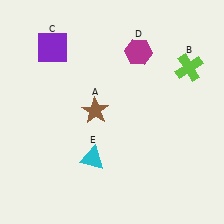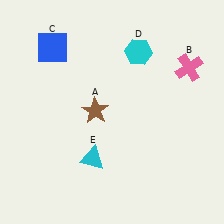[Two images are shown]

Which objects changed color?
B changed from lime to pink. C changed from purple to blue. D changed from magenta to cyan.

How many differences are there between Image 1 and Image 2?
There are 3 differences between the two images.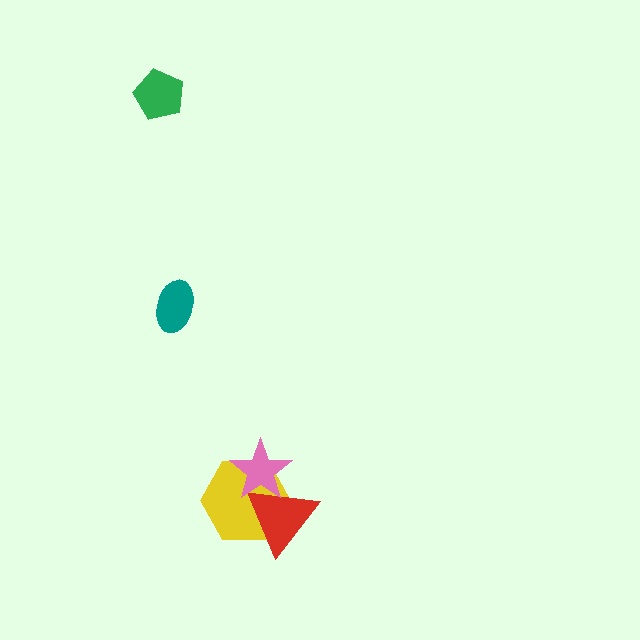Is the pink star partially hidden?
No, no other shape covers it.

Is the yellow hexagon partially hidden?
Yes, it is partially covered by another shape.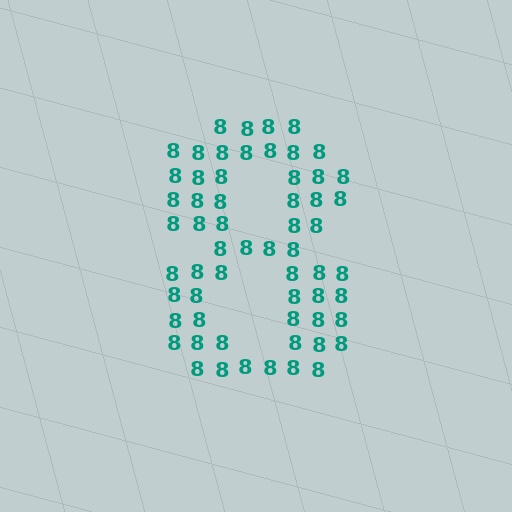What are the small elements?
The small elements are digit 8's.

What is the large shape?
The large shape is the digit 8.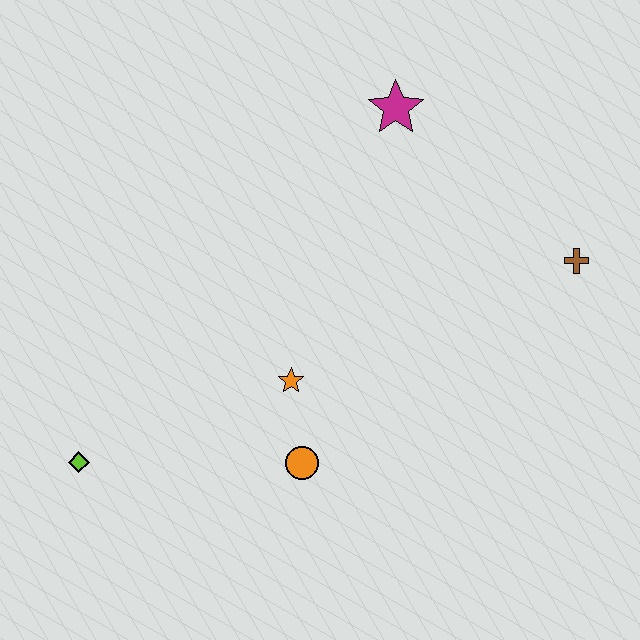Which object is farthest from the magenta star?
The lime diamond is farthest from the magenta star.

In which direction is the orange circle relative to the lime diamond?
The orange circle is to the right of the lime diamond.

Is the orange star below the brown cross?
Yes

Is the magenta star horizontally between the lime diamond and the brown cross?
Yes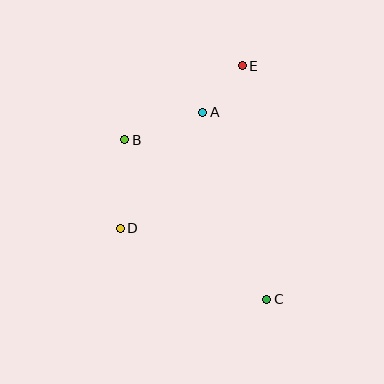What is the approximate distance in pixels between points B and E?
The distance between B and E is approximately 139 pixels.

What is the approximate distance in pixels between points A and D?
The distance between A and D is approximately 142 pixels.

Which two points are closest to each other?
Points A and E are closest to each other.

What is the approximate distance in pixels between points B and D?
The distance between B and D is approximately 88 pixels.